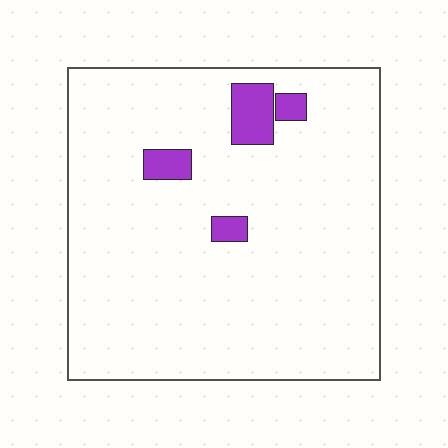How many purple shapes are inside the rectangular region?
4.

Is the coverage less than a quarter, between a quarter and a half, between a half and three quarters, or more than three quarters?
Less than a quarter.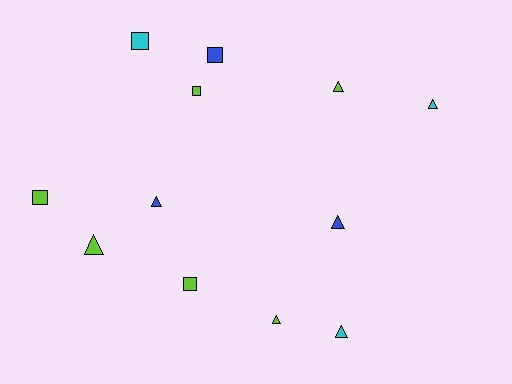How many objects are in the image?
There are 12 objects.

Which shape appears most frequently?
Triangle, with 7 objects.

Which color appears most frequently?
Lime, with 6 objects.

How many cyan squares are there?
There is 1 cyan square.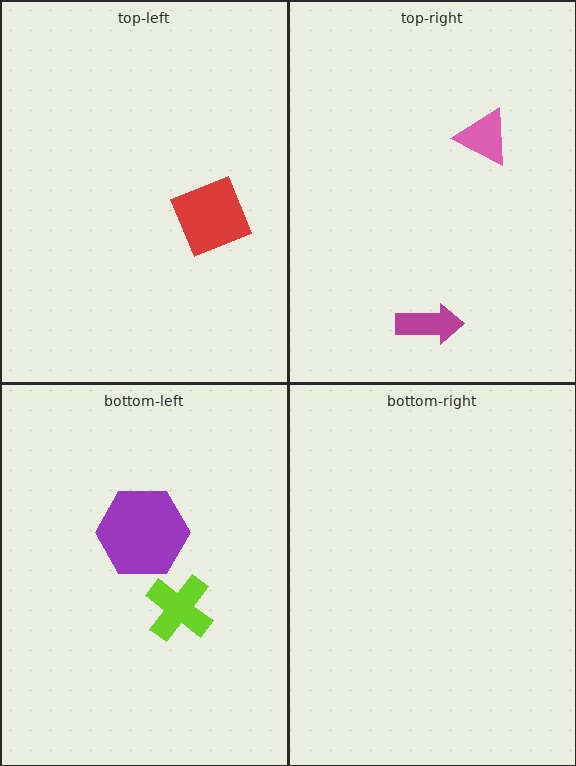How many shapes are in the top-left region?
1.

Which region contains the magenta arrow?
The top-right region.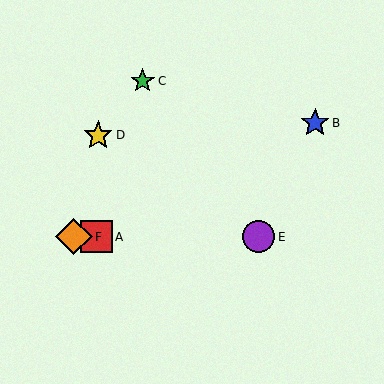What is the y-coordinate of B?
Object B is at y≈123.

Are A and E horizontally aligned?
Yes, both are at y≈237.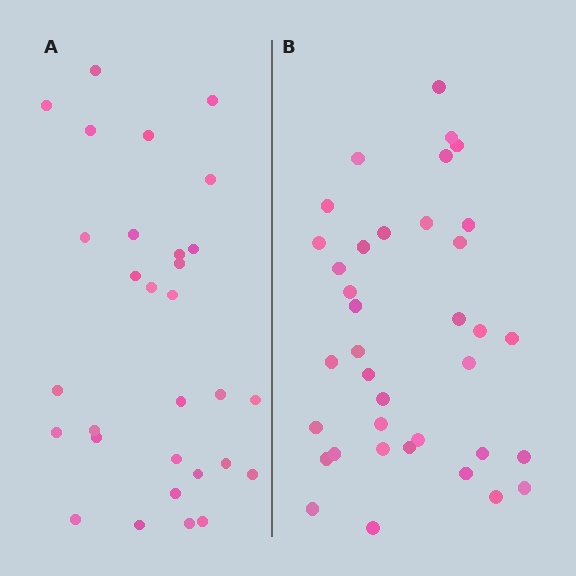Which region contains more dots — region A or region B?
Region B (the right region) has more dots.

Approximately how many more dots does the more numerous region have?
Region B has roughly 8 or so more dots than region A.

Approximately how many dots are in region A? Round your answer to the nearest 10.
About 30 dots.